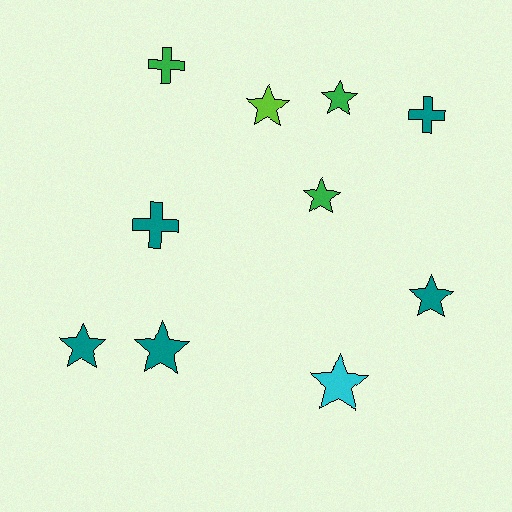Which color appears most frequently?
Teal, with 5 objects.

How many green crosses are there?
There is 1 green cross.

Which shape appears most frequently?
Star, with 7 objects.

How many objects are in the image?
There are 10 objects.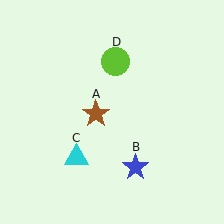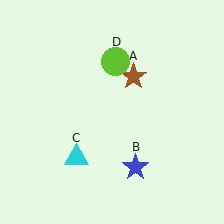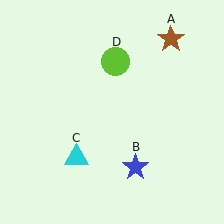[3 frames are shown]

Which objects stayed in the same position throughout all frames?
Blue star (object B) and cyan triangle (object C) and lime circle (object D) remained stationary.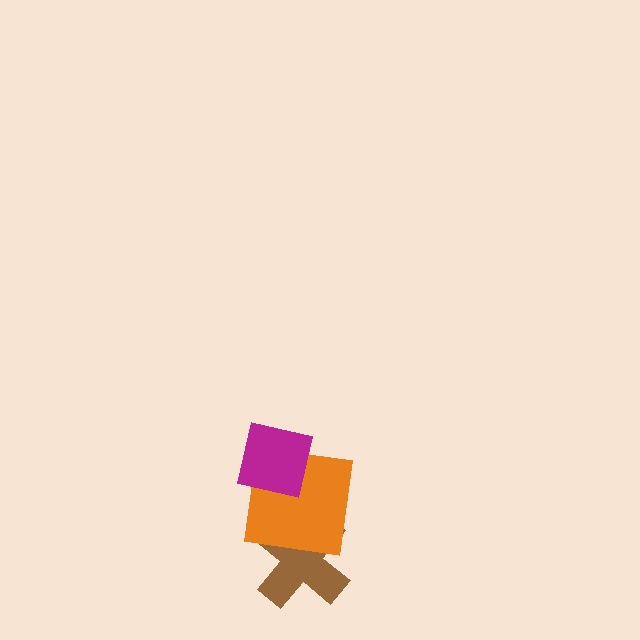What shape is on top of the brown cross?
The orange square is on top of the brown cross.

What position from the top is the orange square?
The orange square is 2nd from the top.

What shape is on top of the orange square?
The magenta square is on top of the orange square.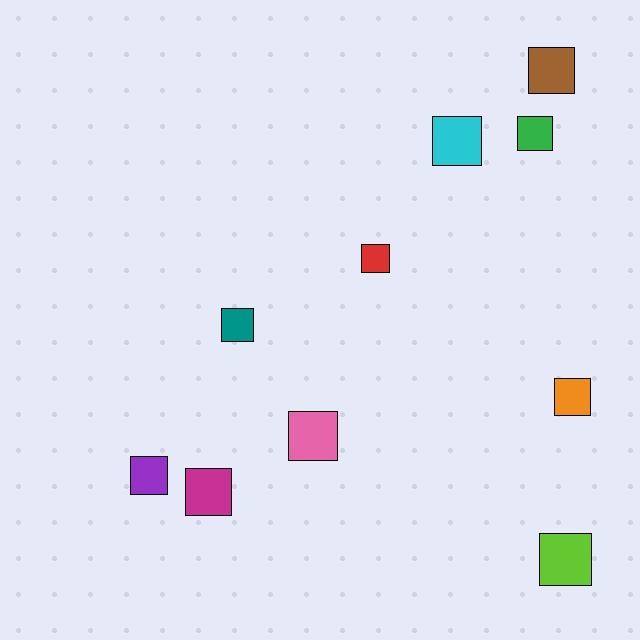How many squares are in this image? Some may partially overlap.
There are 10 squares.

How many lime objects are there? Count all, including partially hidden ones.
There is 1 lime object.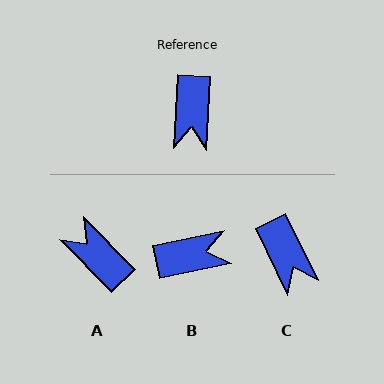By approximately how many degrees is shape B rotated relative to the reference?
Approximately 105 degrees counter-clockwise.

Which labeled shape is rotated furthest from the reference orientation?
A, about 133 degrees away.